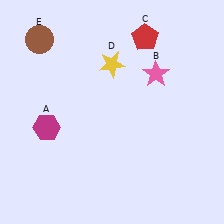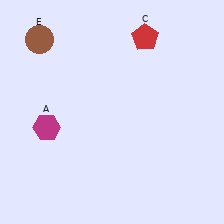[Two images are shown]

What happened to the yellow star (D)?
The yellow star (D) was removed in Image 2. It was in the top-left area of Image 1.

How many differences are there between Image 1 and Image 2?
There are 2 differences between the two images.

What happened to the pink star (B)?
The pink star (B) was removed in Image 2. It was in the top-right area of Image 1.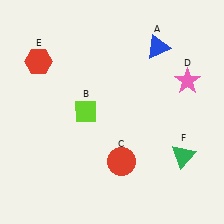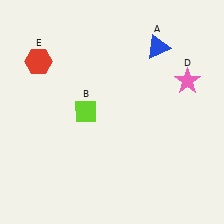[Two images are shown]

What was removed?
The red circle (C), the green triangle (F) were removed in Image 2.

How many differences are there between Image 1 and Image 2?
There are 2 differences between the two images.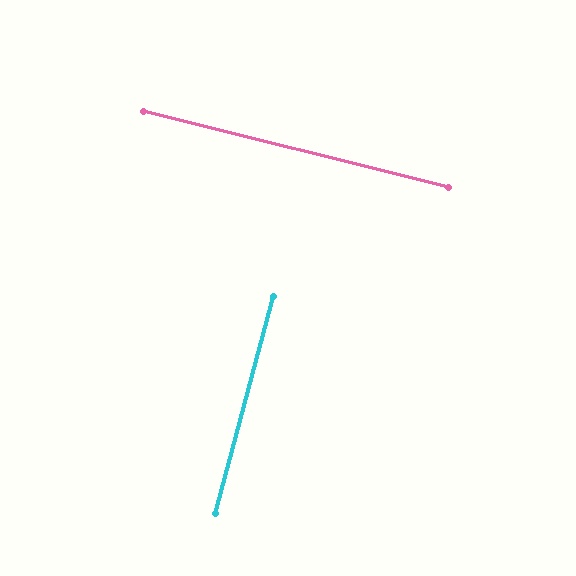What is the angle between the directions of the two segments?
Approximately 89 degrees.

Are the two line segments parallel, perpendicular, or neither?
Perpendicular — they meet at approximately 89°.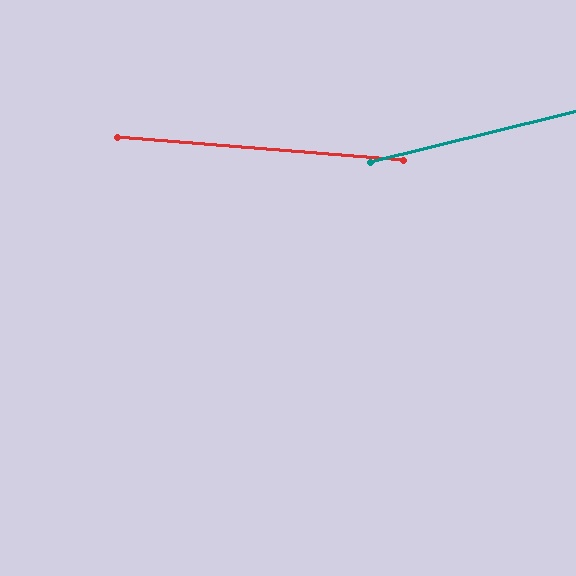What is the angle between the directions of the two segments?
Approximately 18 degrees.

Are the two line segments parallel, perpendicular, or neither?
Neither parallel nor perpendicular — they differ by about 18°.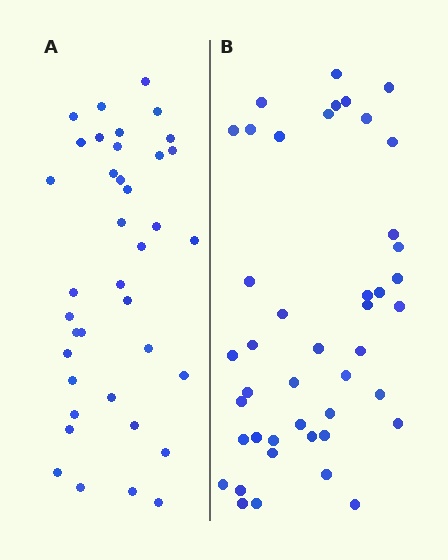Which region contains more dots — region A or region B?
Region B (the right region) has more dots.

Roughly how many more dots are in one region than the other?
Region B has about 6 more dots than region A.